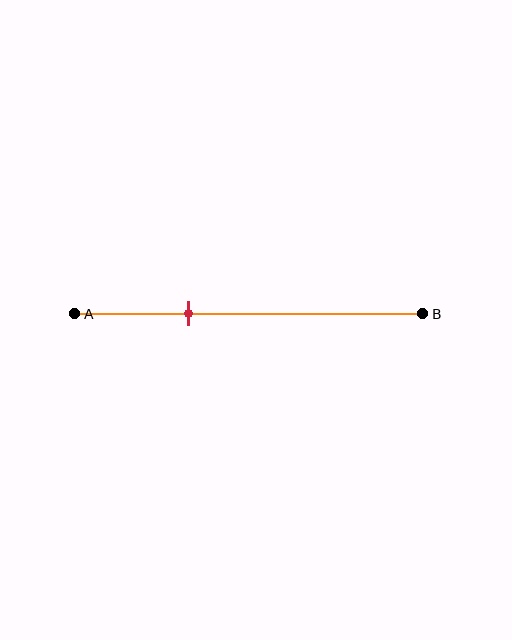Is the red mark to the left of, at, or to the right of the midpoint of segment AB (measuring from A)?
The red mark is to the left of the midpoint of segment AB.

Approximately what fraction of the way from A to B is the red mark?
The red mark is approximately 35% of the way from A to B.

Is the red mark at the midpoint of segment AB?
No, the mark is at about 35% from A, not at the 50% midpoint.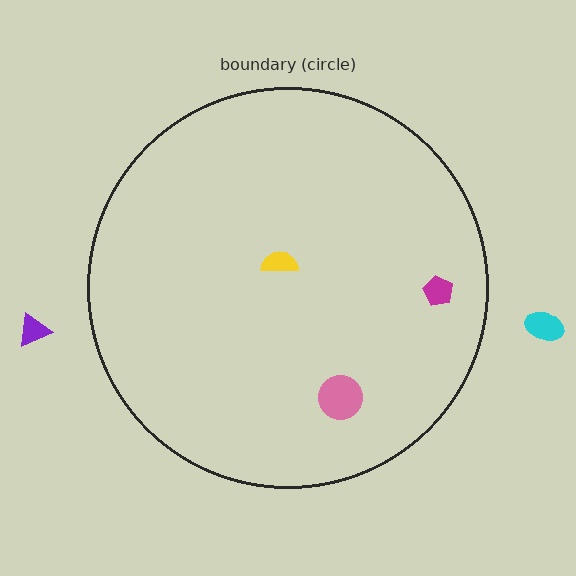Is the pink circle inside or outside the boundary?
Inside.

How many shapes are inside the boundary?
3 inside, 2 outside.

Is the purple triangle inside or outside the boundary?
Outside.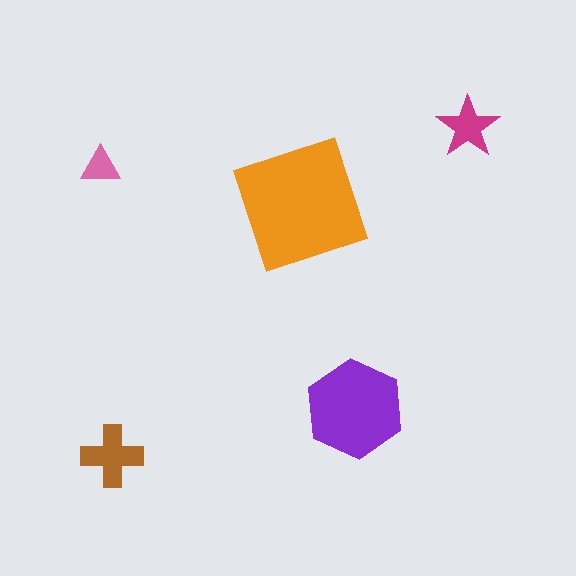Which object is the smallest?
The pink triangle.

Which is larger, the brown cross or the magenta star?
The brown cross.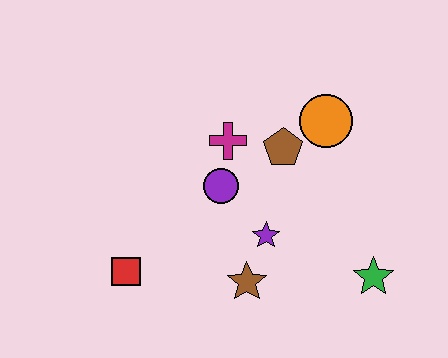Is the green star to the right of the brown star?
Yes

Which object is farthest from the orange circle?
The red square is farthest from the orange circle.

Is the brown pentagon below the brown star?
No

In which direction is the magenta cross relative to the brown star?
The magenta cross is above the brown star.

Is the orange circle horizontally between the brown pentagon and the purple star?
No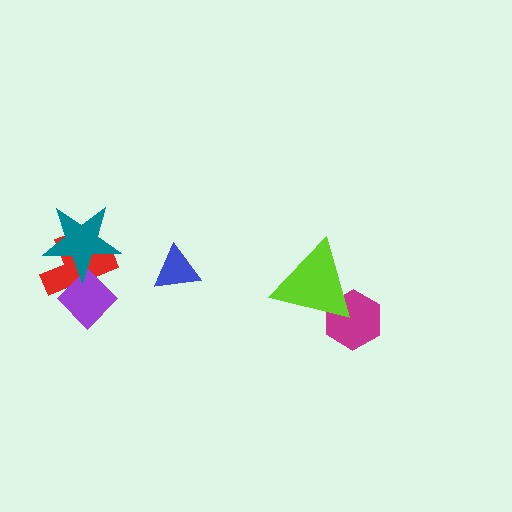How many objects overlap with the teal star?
2 objects overlap with the teal star.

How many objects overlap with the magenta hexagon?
1 object overlaps with the magenta hexagon.